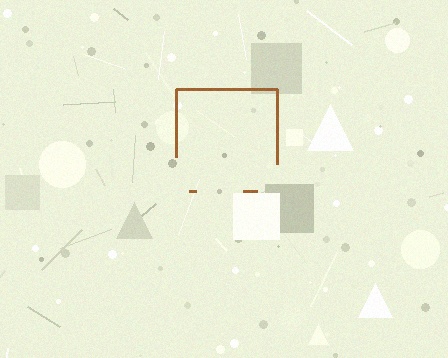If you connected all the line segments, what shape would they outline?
They would outline a square.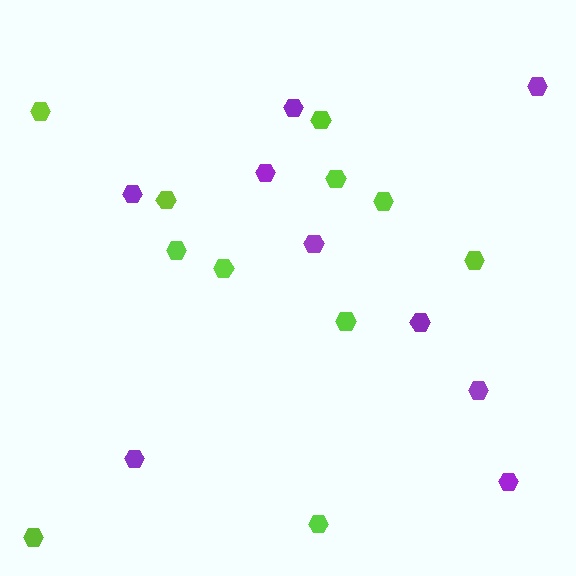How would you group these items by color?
There are 2 groups: one group of purple hexagons (9) and one group of lime hexagons (11).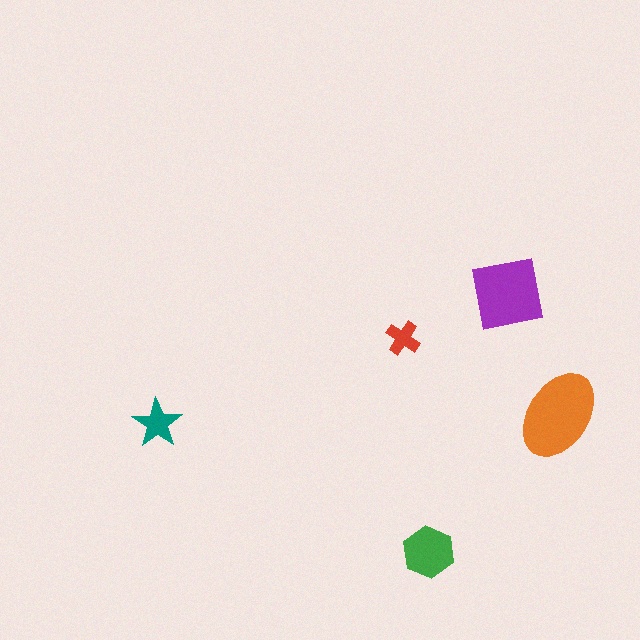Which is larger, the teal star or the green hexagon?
The green hexagon.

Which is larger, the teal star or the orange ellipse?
The orange ellipse.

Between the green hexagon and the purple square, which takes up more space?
The purple square.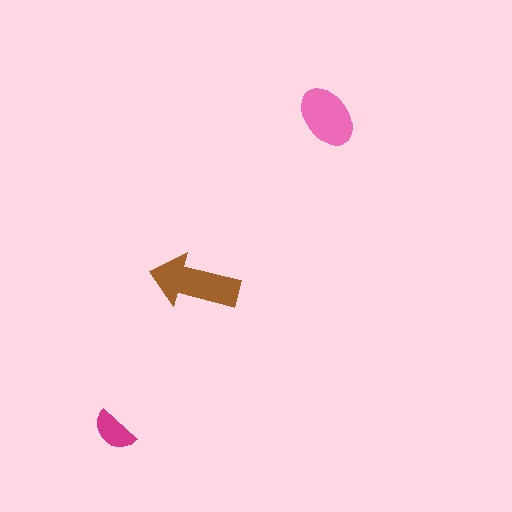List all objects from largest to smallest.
The brown arrow, the pink ellipse, the magenta semicircle.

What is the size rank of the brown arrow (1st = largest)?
1st.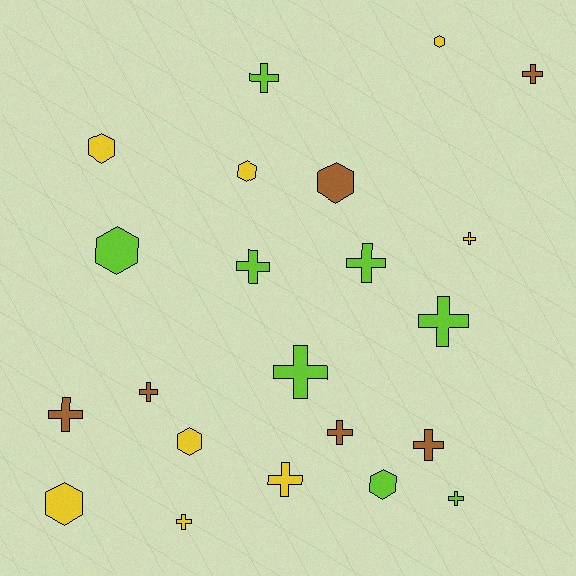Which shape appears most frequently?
Cross, with 14 objects.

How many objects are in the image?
There are 22 objects.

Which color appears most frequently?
Yellow, with 8 objects.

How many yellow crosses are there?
There are 3 yellow crosses.